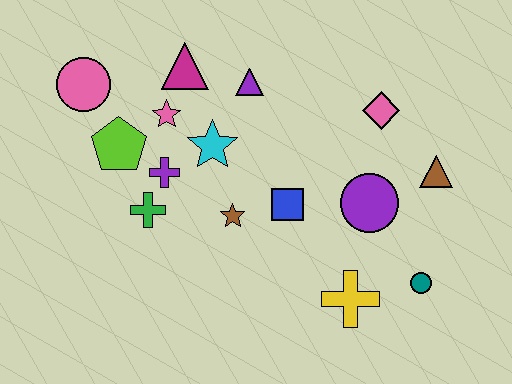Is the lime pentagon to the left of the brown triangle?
Yes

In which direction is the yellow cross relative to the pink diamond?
The yellow cross is below the pink diamond.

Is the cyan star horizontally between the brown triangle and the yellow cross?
No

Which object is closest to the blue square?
The brown star is closest to the blue square.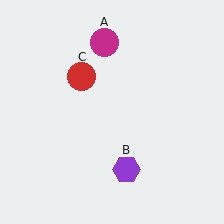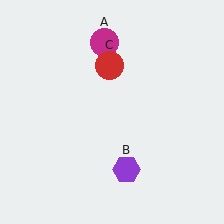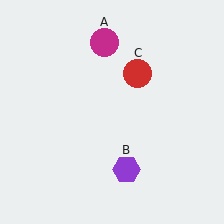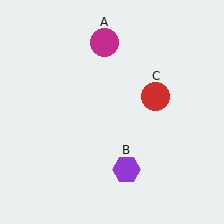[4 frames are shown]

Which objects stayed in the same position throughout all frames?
Magenta circle (object A) and purple hexagon (object B) remained stationary.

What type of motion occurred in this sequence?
The red circle (object C) rotated clockwise around the center of the scene.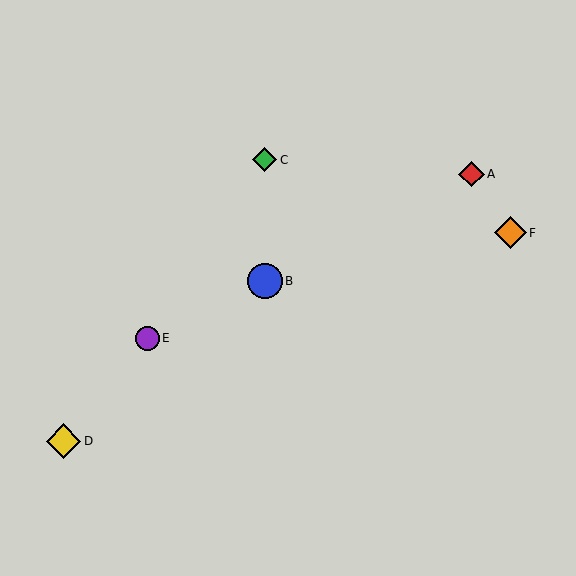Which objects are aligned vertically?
Objects B, C are aligned vertically.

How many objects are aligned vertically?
2 objects (B, C) are aligned vertically.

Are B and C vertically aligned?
Yes, both are at x≈265.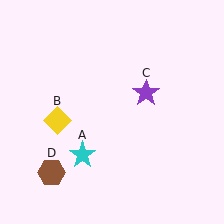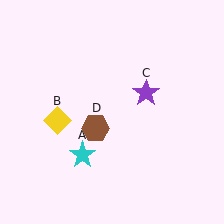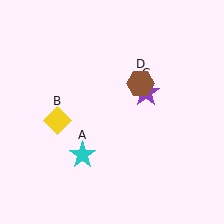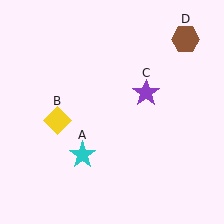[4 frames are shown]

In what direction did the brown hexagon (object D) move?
The brown hexagon (object D) moved up and to the right.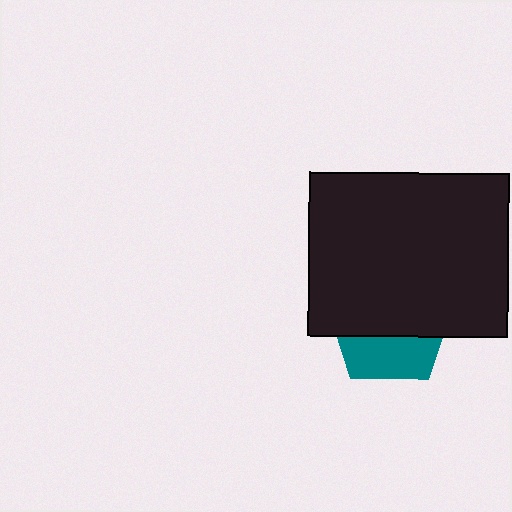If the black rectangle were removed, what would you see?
You would see the complete teal pentagon.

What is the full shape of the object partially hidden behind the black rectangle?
The partially hidden object is a teal pentagon.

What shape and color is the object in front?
The object in front is a black rectangle.